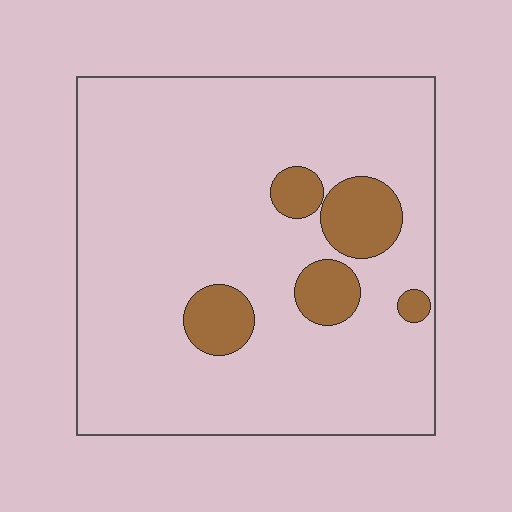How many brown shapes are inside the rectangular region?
5.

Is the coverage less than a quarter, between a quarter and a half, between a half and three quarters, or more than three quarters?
Less than a quarter.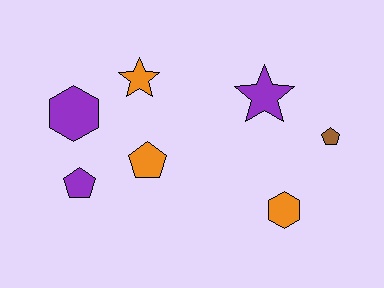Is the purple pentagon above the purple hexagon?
No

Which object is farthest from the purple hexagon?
The brown pentagon is farthest from the purple hexagon.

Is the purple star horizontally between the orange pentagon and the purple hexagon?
No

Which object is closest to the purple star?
The brown pentagon is closest to the purple star.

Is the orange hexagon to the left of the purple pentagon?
No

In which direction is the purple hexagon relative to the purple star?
The purple hexagon is to the left of the purple star.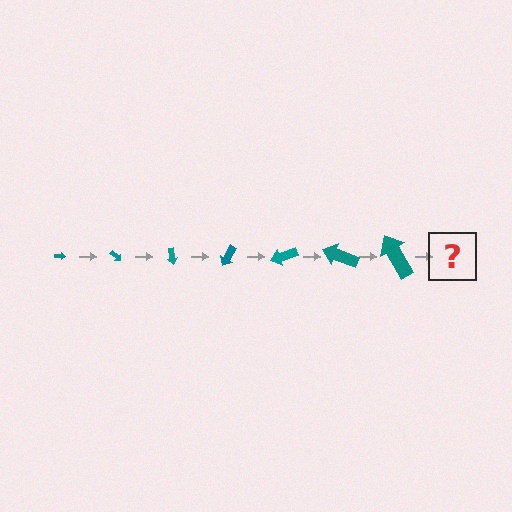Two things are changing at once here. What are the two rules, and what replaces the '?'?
The two rules are that the arrow grows larger each step and it rotates 40 degrees each step. The '?' should be an arrow, larger than the previous one and rotated 280 degrees from the start.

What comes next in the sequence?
The next element should be an arrow, larger than the previous one and rotated 280 degrees from the start.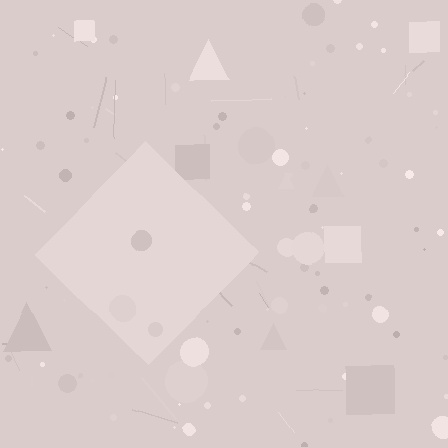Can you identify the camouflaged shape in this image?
The camouflaged shape is a diamond.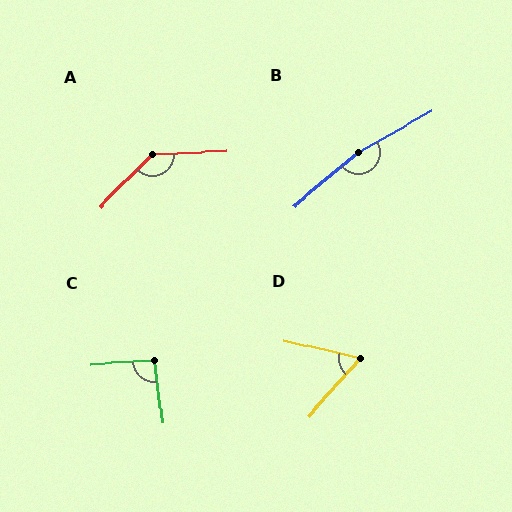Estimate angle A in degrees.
Approximately 137 degrees.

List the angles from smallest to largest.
D (62°), C (94°), A (137°), B (169°).